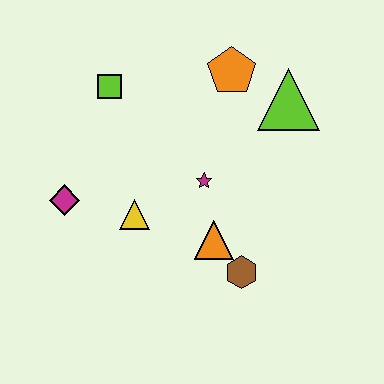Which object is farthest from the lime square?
The brown hexagon is farthest from the lime square.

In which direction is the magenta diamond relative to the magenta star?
The magenta diamond is to the left of the magenta star.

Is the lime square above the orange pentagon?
No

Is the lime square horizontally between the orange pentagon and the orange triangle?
No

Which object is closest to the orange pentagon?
The lime triangle is closest to the orange pentagon.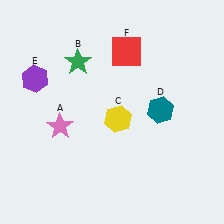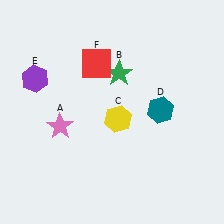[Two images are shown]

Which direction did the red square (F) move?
The red square (F) moved left.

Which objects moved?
The objects that moved are: the green star (B), the red square (F).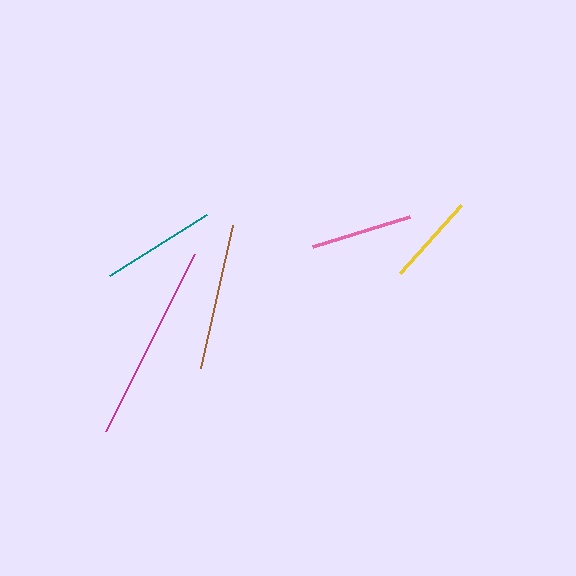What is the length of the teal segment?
The teal segment is approximately 115 pixels long.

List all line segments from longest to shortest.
From longest to shortest: magenta, brown, teal, pink, yellow.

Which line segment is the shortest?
The yellow line is the shortest at approximately 91 pixels.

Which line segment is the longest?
The magenta line is the longest at approximately 198 pixels.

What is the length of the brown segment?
The brown segment is approximately 147 pixels long.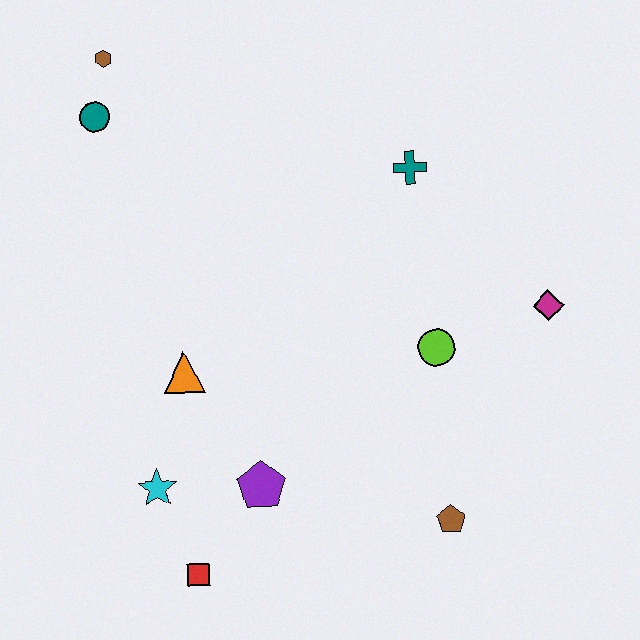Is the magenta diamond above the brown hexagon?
No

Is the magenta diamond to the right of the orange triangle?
Yes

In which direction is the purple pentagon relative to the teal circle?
The purple pentagon is below the teal circle.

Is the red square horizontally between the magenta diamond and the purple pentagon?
No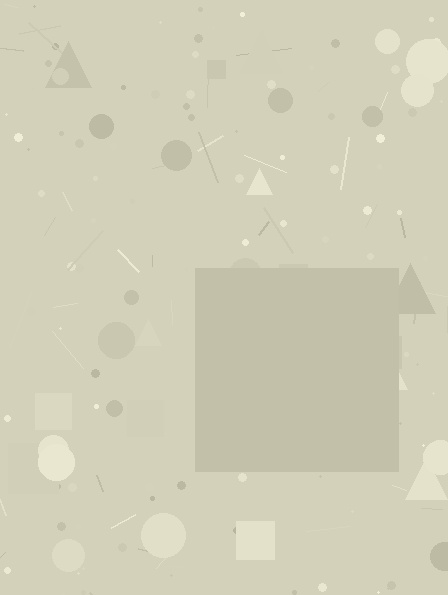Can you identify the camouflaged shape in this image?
The camouflaged shape is a square.